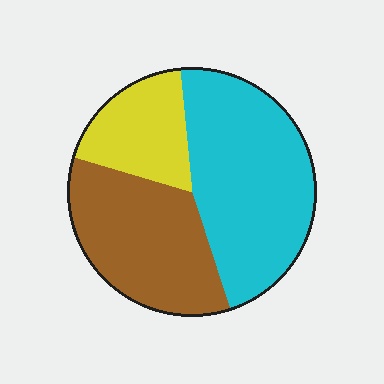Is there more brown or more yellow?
Brown.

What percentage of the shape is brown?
Brown takes up about one third (1/3) of the shape.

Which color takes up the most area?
Cyan, at roughly 45%.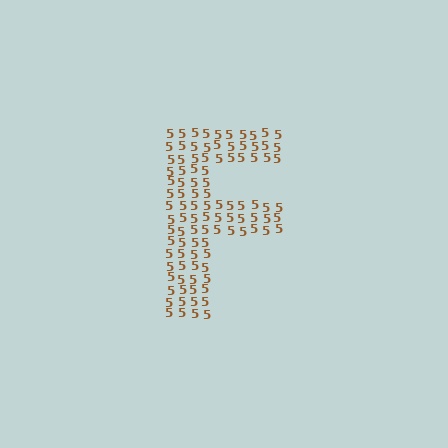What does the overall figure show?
The overall figure shows the letter F.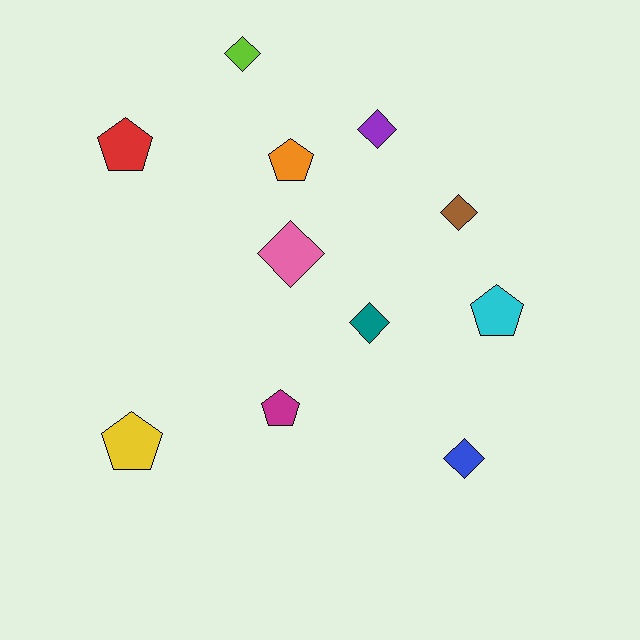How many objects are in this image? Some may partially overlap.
There are 11 objects.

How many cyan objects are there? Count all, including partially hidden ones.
There is 1 cyan object.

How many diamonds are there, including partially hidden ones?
There are 6 diamonds.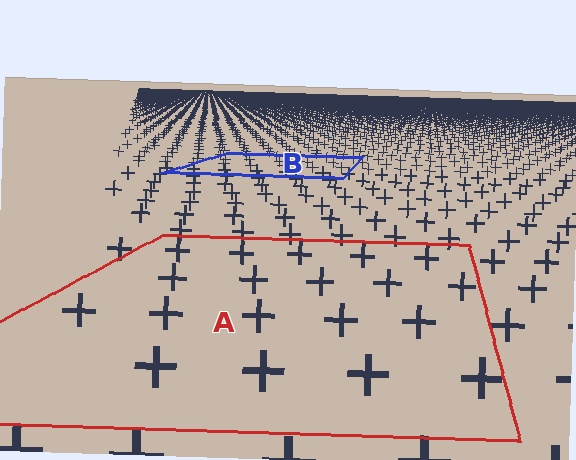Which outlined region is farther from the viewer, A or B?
Region B is farther from the viewer — the texture elements inside it appear smaller and more densely packed.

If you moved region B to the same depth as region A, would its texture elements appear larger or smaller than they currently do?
They would appear larger. At a closer depth, the same texture elements are projected at a bigger on-screen size.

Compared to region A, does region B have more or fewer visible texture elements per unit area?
Region B has more texture elements per unit area — they are packed more densely because it is farther away.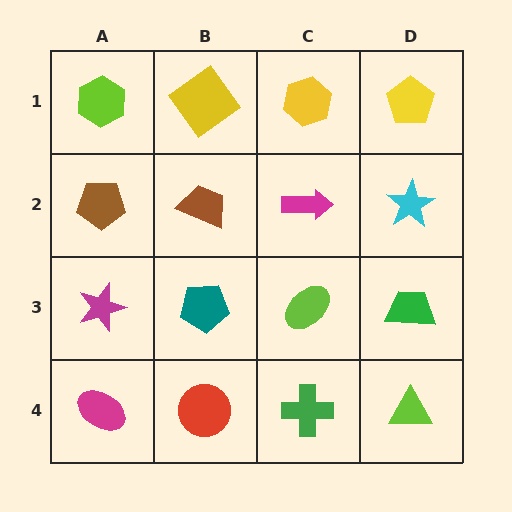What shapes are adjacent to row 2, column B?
A yellow diamond (row 1, column B), a teal pentagon (row 3, column B), a brown pentagon (row 2, column A), a magenta arrow (row 2, column C).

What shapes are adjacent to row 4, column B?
A teal pentagon (row 3, column B), a magenta ellipse (row 4, column A), a green cross (row 4, column C).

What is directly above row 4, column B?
A teal pentagon.